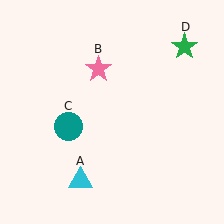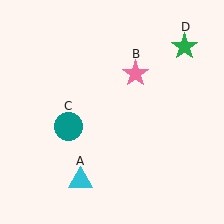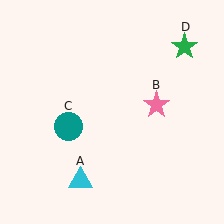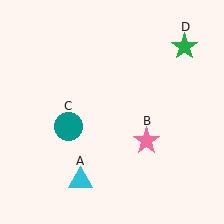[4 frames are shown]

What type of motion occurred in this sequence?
The pink star (object B) rotated clockwise around the center of the scene.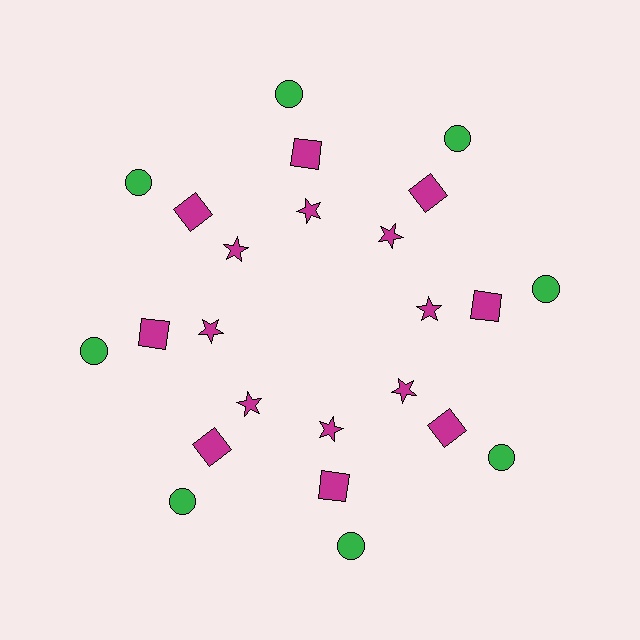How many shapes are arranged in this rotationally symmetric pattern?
There are 24 shapes, arranged in 8 groups of 3.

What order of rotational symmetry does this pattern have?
This pattern has 8-fold rotational symmetry.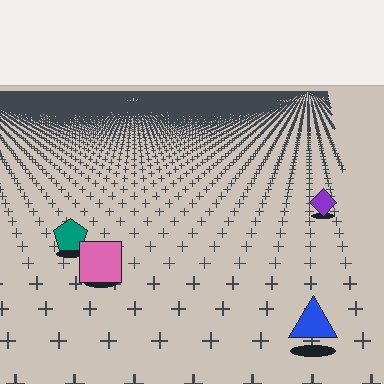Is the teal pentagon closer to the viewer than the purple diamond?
Yes. The teal pentagon is closer — you can tell from the texture gradient: the ground texture is coarser near it.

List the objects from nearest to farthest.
From nearest to farthest: the blue triangle, the pink square, the teal pentagon, the purple diamond.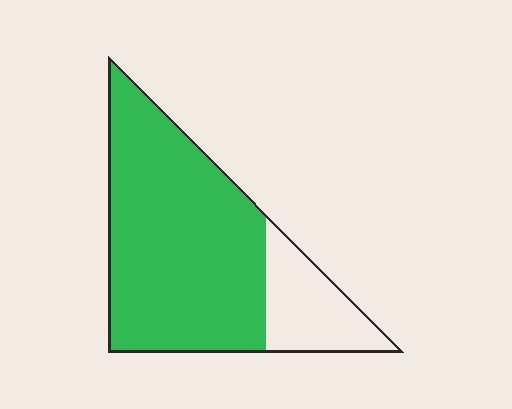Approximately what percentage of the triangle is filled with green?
Approximately 80%.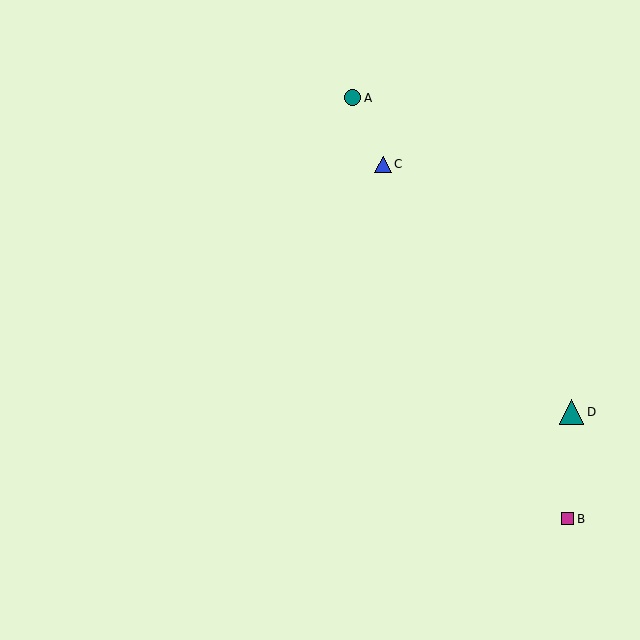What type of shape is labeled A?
Shape A is a teal circle.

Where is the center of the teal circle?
The center of the teal circle is at (353, 98).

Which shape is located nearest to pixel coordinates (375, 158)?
The blue triangle (labeled C) at (383, 164) is nearest to that location.